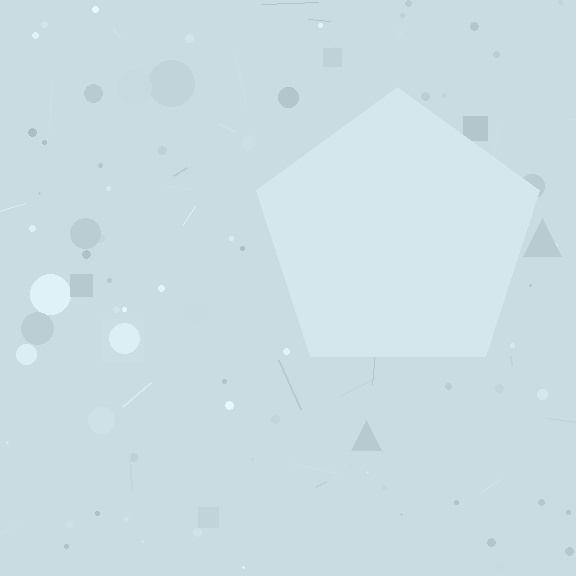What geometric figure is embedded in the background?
A pentagon is embedded in the background.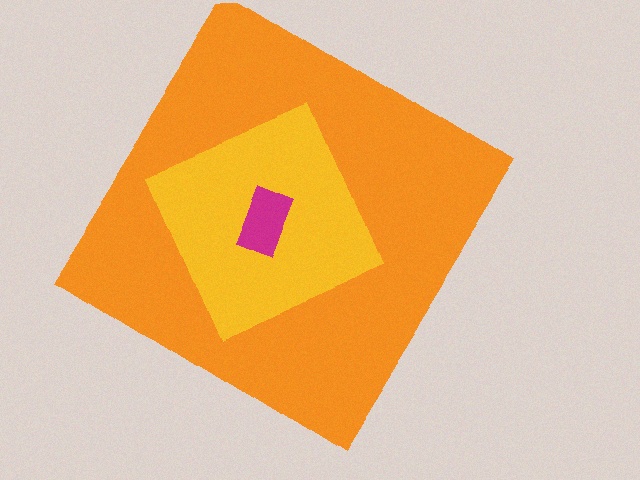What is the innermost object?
The magenta rectangle.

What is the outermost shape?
The orange diamond.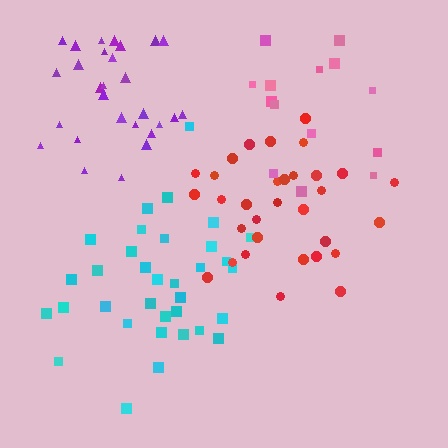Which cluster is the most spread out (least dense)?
Pink.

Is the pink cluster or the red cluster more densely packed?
Red.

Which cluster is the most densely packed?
Red.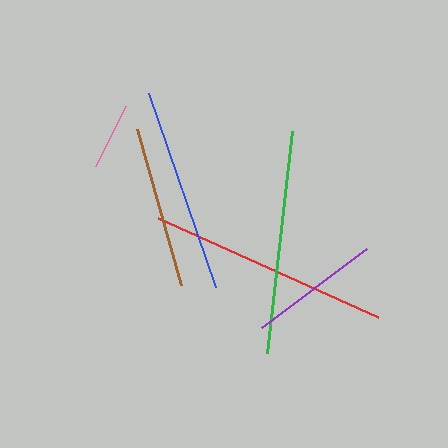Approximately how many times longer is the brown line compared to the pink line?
The brown line is approximately 2.4 times the length of the pink line.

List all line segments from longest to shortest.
From longest to shortest: red, green, blue, brown, purple, pink.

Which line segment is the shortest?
The pink line is the shortest at approximately 67 pixels.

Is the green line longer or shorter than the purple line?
The green line is longer than the purple line.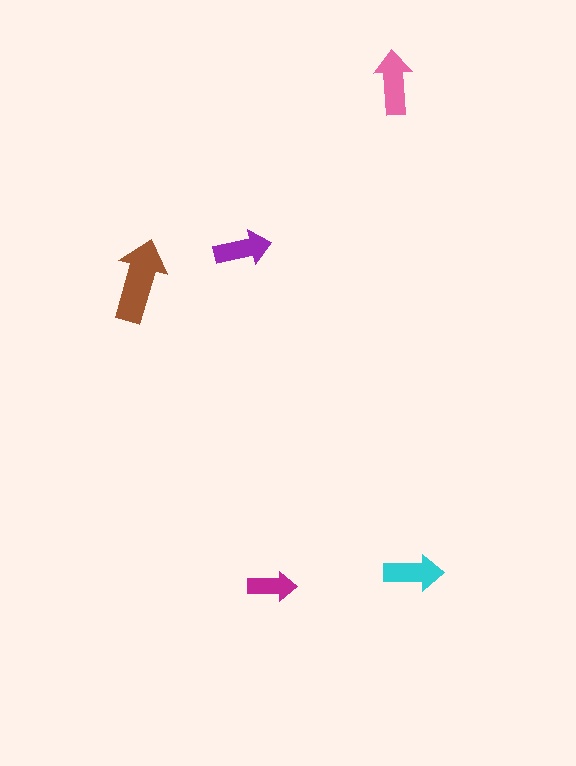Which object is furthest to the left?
The brown arrow is leftmost.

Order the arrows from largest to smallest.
the brown one, the pink one, the cyan one, the purple one, the magenta one.